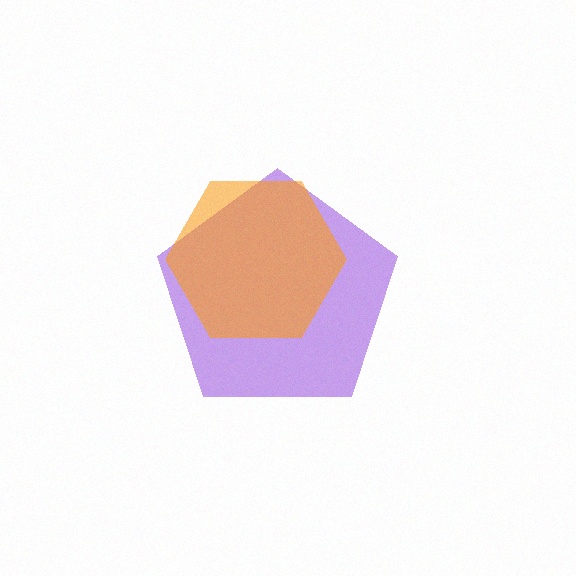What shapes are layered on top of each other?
The layered shapes are: a purple pentagon, an orange hexagon.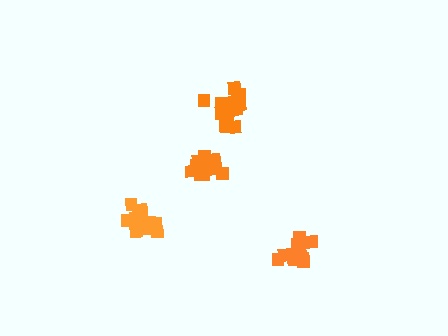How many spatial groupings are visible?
There are 4 spatial groupings.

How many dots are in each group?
Group 1: 16 dots, Group 2: 19 dots, Group 3: 17 dots, Group 4: 20 dots (72 total).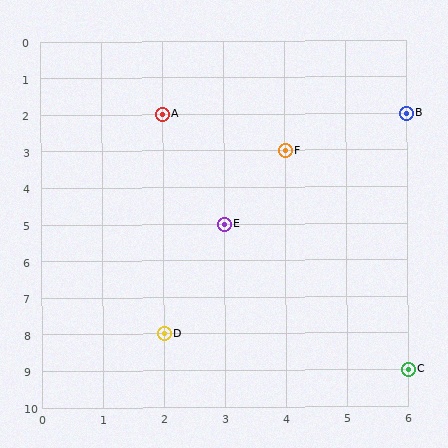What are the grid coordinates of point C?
Point C is at grid coordinates (6, 9).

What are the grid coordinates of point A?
Point A is at grid coordinates (2, 2).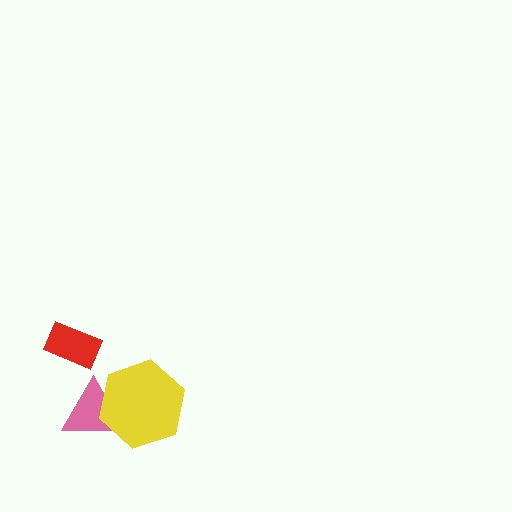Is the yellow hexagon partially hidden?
No, no other shape covers it.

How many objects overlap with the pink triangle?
1 object overlaps with the pink triangle.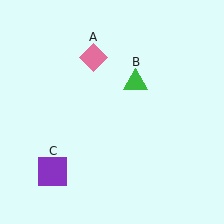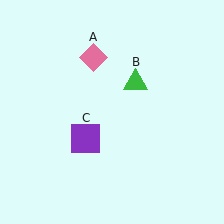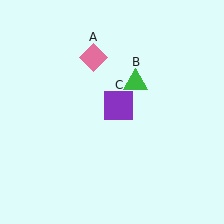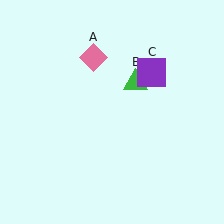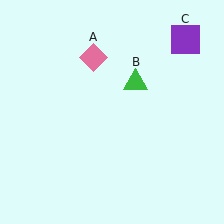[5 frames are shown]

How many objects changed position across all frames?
1 object changed position: purple square (object C).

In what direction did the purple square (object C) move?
The purple square (object C) moved up and to the right.